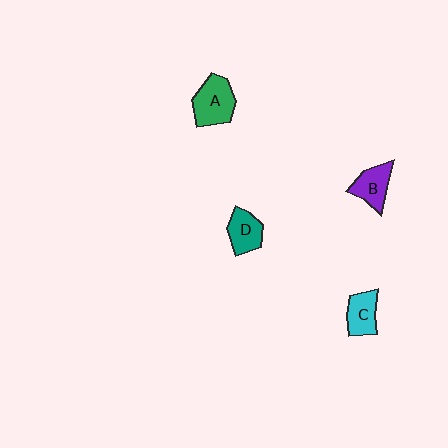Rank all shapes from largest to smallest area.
From largest to smallest: A (green), B (purple), D (teal), C (cyan).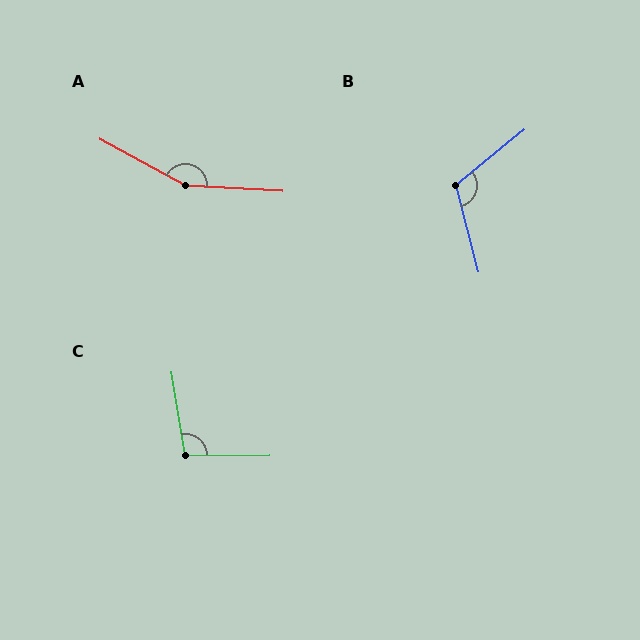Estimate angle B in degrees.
Approximately 115 degrees.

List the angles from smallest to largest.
C (99°), B (115°), A (155°).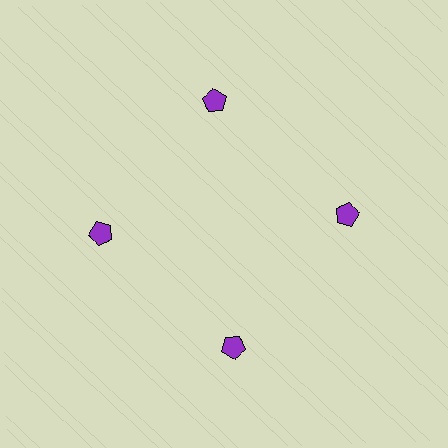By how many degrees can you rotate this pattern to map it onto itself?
The pattern maps onto itself every 90 degrees of rotation.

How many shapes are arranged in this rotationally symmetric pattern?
There are 4 shapes, arranged in 4 groups of 1.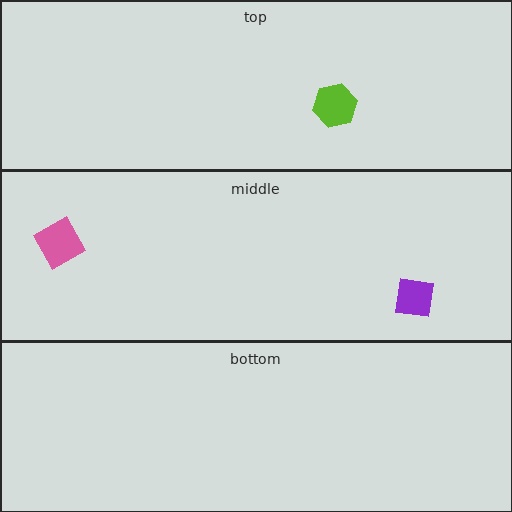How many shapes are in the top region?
1.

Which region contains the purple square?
The middle region.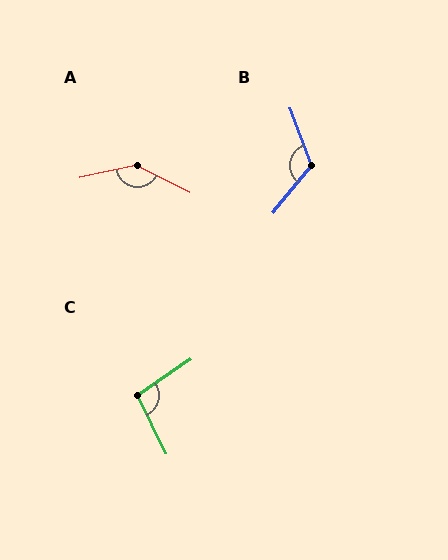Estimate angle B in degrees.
Approximately 120 degrees.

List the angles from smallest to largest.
C (98°), B (120°), A (141°).